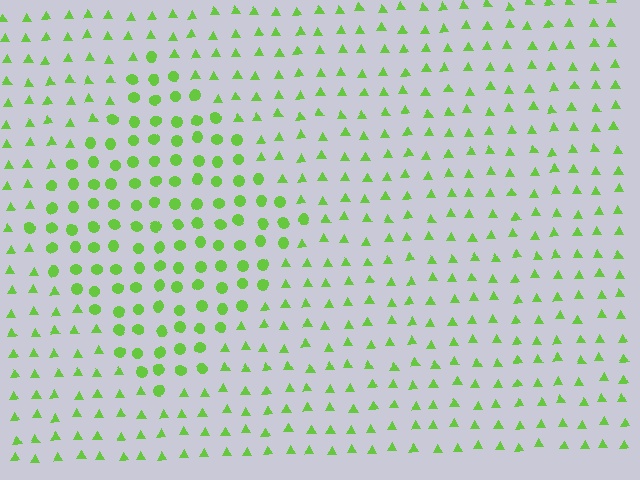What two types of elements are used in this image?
The image uses circles inside the diamond region and triangles outside it.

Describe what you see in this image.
The image is filled with small lime elements arranged in a uniform grid. A diamond-shaped region contains circles, while the surrounding area contains triangles. The boundary is defined purely by the change in element shape.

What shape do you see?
I see a diamond.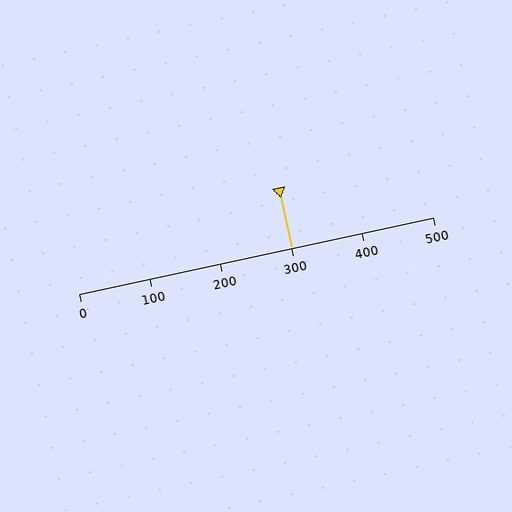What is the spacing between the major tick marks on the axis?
The major ticks are spaced 100 apart.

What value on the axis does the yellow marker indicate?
The marker indicates approximately 300.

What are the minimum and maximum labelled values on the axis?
The axis runs from 0 to 500.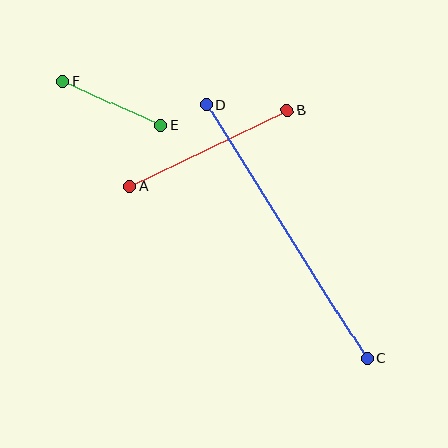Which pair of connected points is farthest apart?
Points C and D are farthest apart.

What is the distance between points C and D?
The distance is approximately 300 pixels.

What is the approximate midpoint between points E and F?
The midpoint is at approximately (112, 103) pixels.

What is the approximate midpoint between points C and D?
The midpoint is at approximately (287, 232) pixels.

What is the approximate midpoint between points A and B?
The midpoint is at approximately (208, 148) pixels.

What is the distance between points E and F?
The distance is approximately 107 pixels.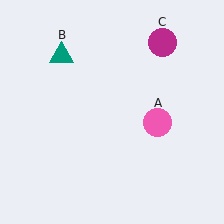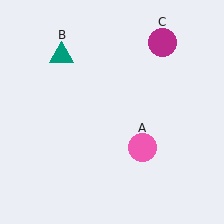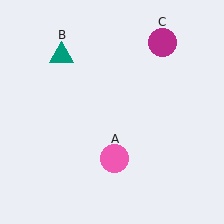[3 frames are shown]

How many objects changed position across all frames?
1 object changed position: pink circle (object A).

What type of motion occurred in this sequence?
The pink circle (object A) rotated clockwise around the center of the scene.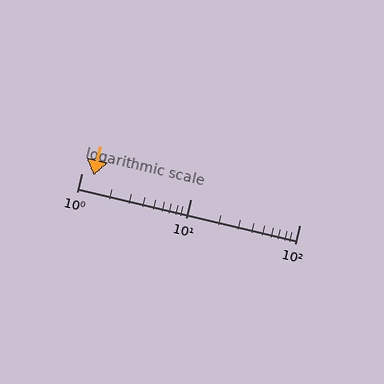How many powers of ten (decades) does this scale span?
The scale spans 2 decades, from 1 to 100.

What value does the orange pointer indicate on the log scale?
The pointer indicates approximately 1.3.